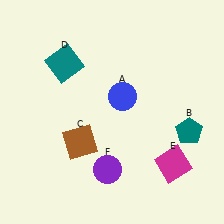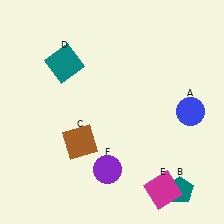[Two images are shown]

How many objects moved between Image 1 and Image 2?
3 objects moved between the two images.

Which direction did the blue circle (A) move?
The blue circle (A) moved right.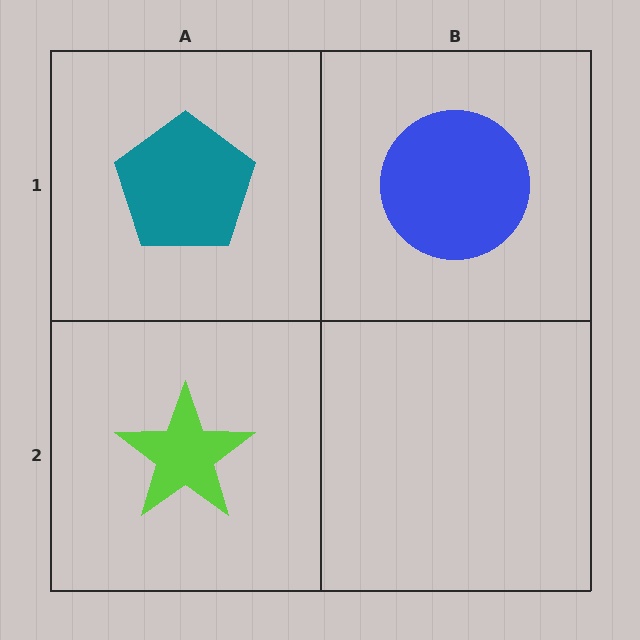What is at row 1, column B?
A blue circle.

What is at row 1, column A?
A teal pentagon.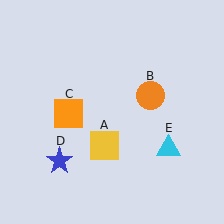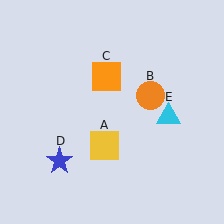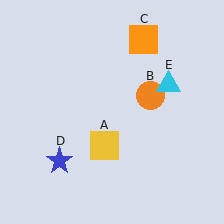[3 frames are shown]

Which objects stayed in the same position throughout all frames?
Yellow square (object A) and orange circle (object B) and blue star (object D) remained stationary.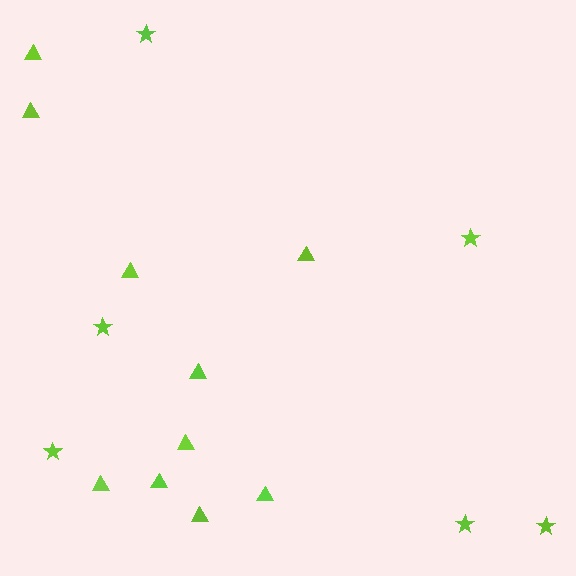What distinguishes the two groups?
There are 2 groups: one group of stars (6) and one group of triangles (10).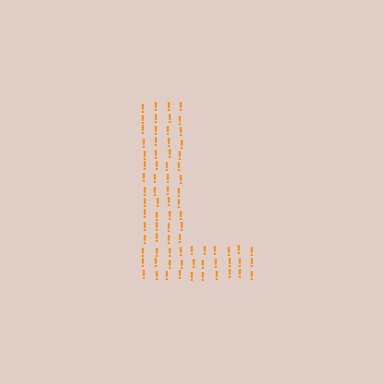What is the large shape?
The large shape is the letter L.